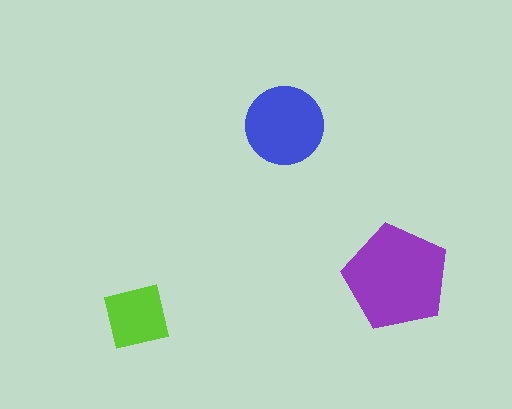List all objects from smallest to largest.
The lime square, the blue circle, the purple pentagon.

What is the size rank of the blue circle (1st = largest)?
2nd.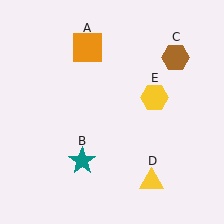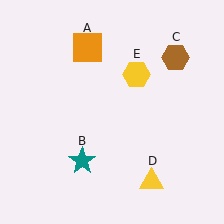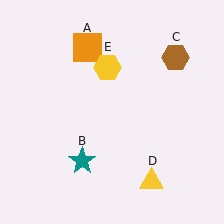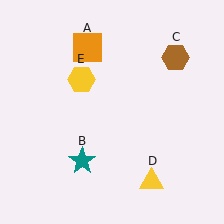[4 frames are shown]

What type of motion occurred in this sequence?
The yellow hexagon (object E) rotated counterclockwise around the center of the scene.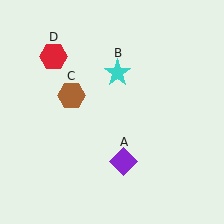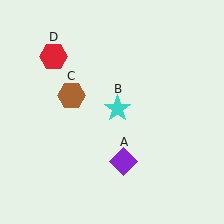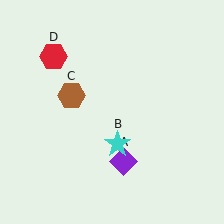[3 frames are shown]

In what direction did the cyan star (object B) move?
The cyan star (object B) moved down.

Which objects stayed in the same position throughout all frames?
Purple diamond (object A) and brown hexagon (object C) and red hexagon (object D) remained stationary.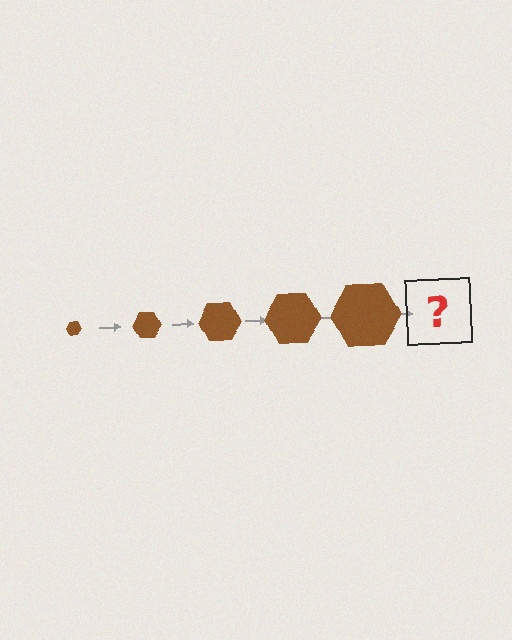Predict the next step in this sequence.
The next step is a brown hexagon, larger than the previous one.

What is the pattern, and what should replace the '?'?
The pattern is that the hexagon gets progressively larger each step. The '?' should be a brown hexagon, larger than the previous one.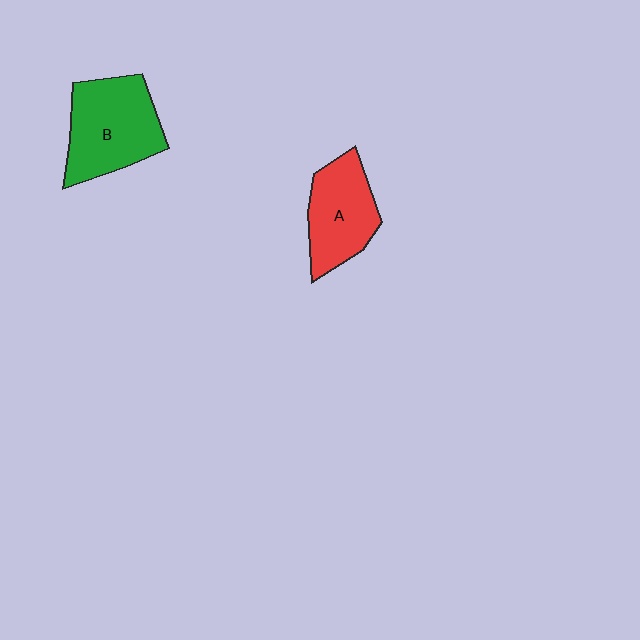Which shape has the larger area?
Shape B (green).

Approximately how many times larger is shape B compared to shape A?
Approximately 1.3 times.